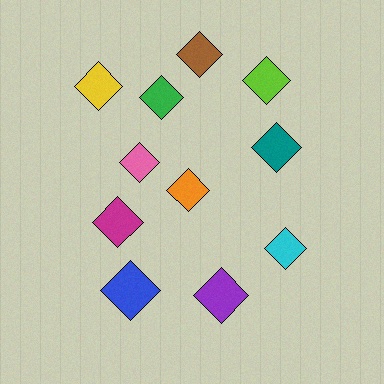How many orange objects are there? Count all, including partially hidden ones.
There is 1 orange object.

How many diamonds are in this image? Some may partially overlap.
There are 11 diamonds.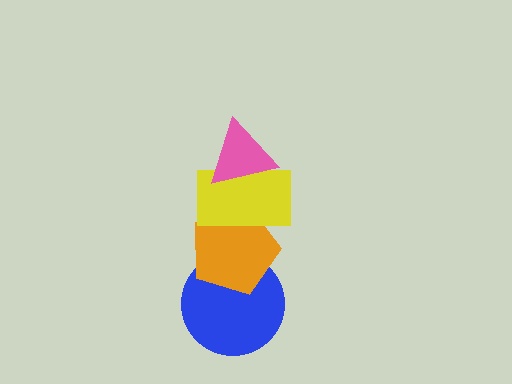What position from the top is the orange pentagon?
The orange pentagon is 3rd from the top.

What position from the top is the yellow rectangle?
The yellow rectangle is 2nd from the top.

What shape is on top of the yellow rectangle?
The pink triangle is on top of the yellow rectangle.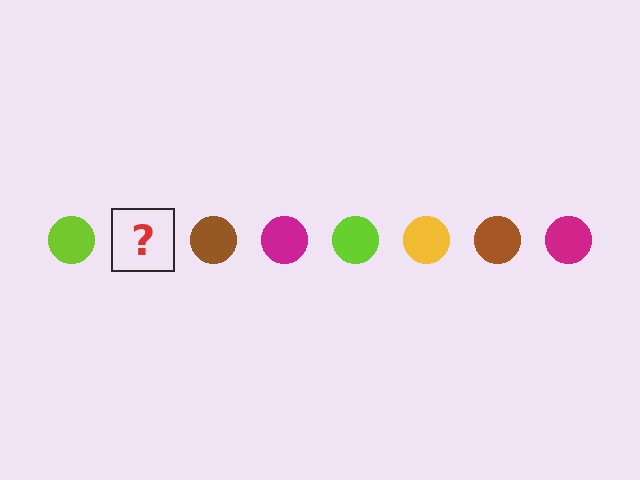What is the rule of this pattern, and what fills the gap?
The rule is that the pattern cycles through lime, yellow, brown, magenta circles. The gap should be filled with a yellow circle.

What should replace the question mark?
The question mark should be replaced with a yellow circle.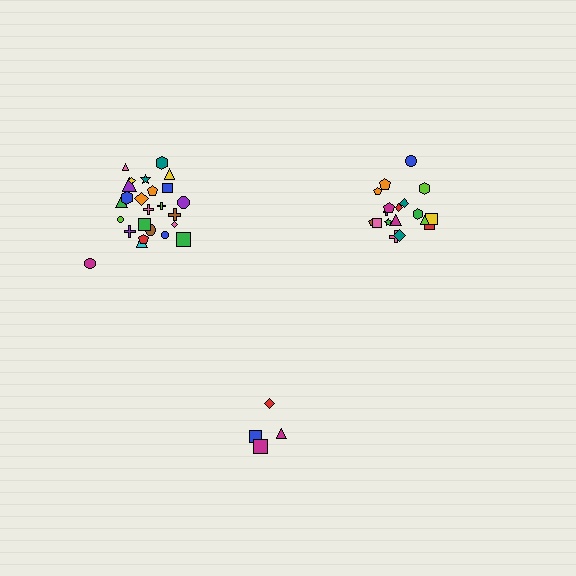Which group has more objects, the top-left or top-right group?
The top-left group.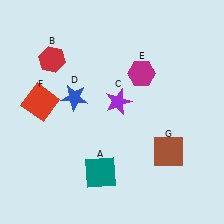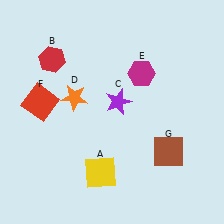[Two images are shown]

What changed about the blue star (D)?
In Image 1, D is blue. In Image 2, it changed to orange.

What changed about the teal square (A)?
In Image 1, A is teal. In Image 2, it changed to yellow.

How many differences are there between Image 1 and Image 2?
There are 2 differences between the two images.